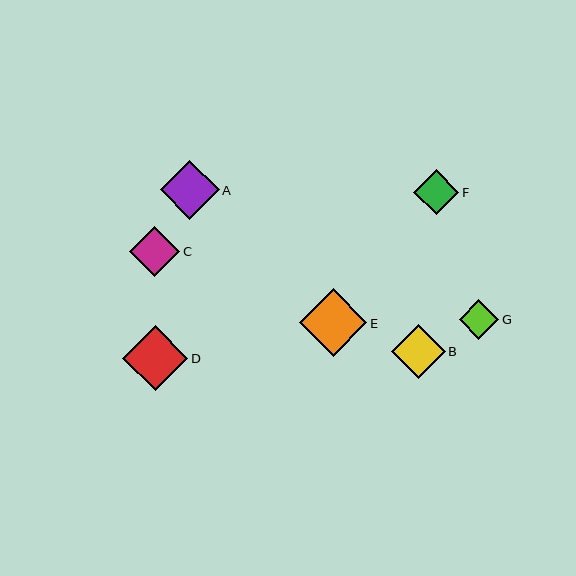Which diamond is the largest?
Diamond E is the largest with a size of approximately 67 pixels.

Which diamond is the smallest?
Diamond G is the smallest with a size of approximately 40 pixels.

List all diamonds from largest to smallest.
From largest to smallest: E, D, A, B, C, F, G.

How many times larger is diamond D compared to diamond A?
Diamond D is approximately 1.1 times the size of diamond A.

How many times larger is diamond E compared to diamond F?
Diamond E is approximately 1.5 times the size of diamond F.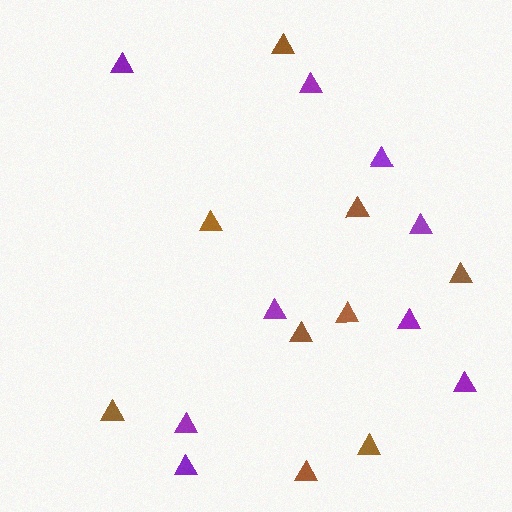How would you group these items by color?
There are 2 groups: one group of brown triangles (9) and one group of purple triangles (9).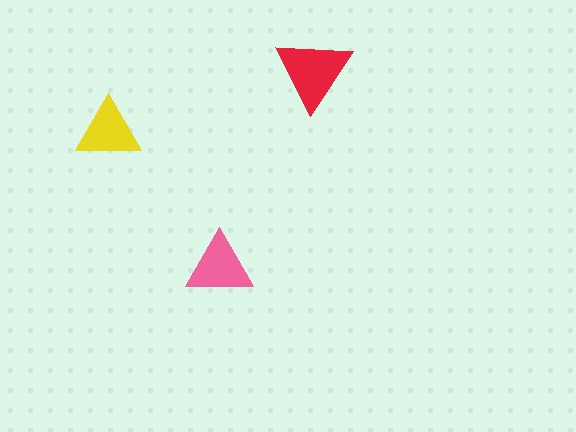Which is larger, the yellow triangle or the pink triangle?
The pink one.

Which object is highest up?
The red triangle is topmost.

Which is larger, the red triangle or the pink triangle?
The red one.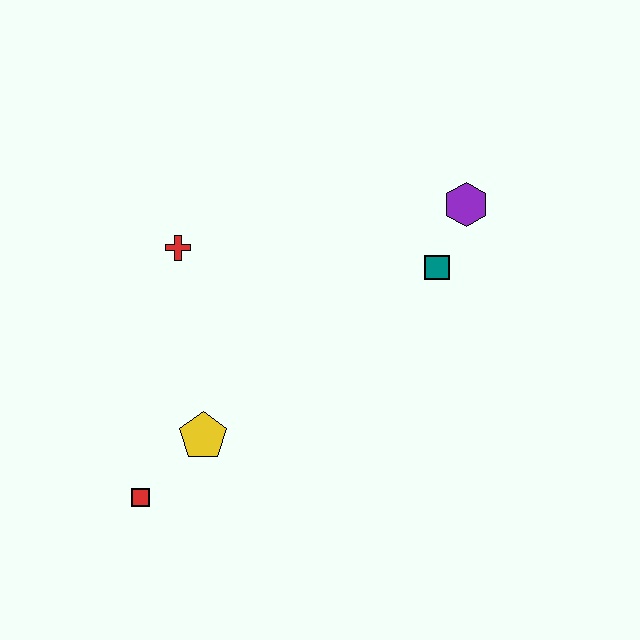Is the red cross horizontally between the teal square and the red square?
Yes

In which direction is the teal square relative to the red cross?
The teal square is to the right of the red cross.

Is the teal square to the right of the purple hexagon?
No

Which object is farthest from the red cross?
The purple hexagon is farthest from the red cross.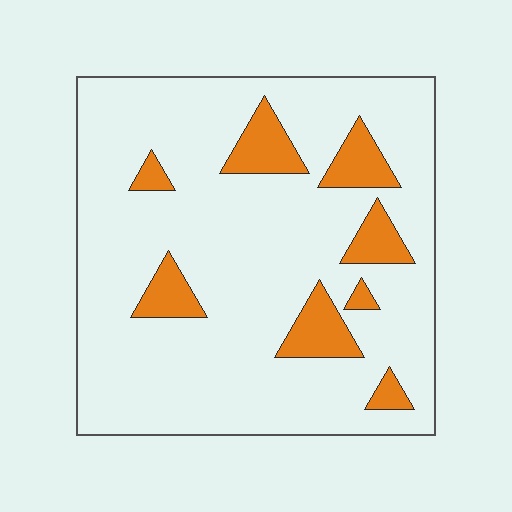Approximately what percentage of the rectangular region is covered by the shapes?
Approximately 15%.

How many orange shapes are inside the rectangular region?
8.